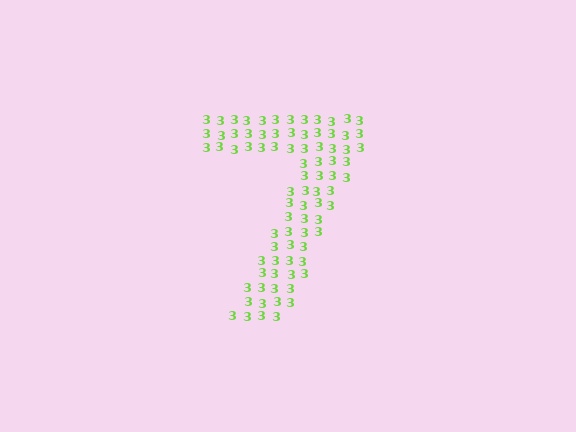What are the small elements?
The small elements are digit 3's.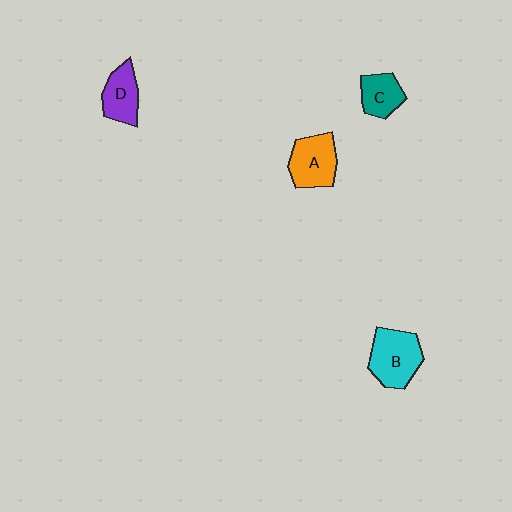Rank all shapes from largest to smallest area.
From largest to smallest: B (cyan), A (orange), D (purple), C (teal).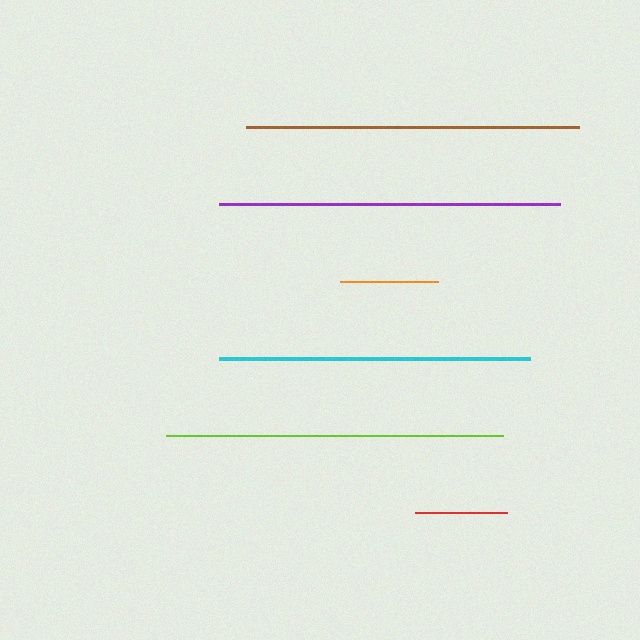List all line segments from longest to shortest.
From longest to shortest: purple, lime, brown, cyan, orange, red.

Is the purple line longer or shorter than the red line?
The purple line is longer than the red line.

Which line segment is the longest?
The purple line is the longest at approximately 341 pixels.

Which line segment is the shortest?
The red line is the shortest at approximately 93 pixels.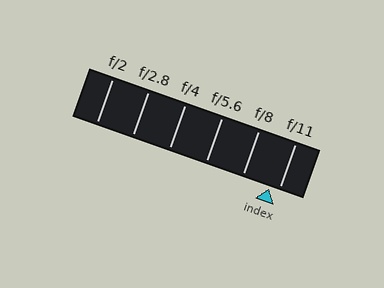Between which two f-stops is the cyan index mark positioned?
The index mark is between f/8 and f/11.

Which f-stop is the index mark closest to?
The index mark is closest to f/11.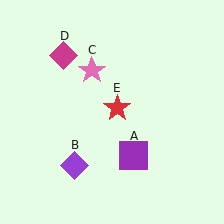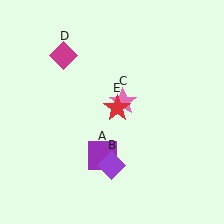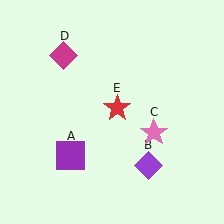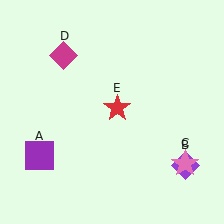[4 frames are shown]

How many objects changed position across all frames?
3 objects changed position: purple square (object A), purple diamond (object B), pink star (object C).